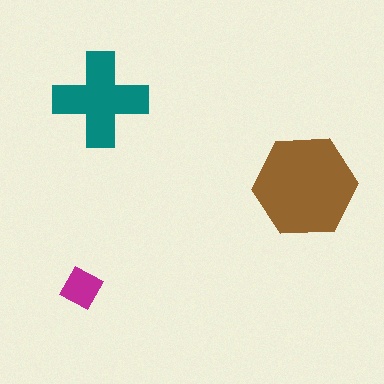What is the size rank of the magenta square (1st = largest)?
3rd.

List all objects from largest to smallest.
The brown hexagon, the teal cross, the magenta square.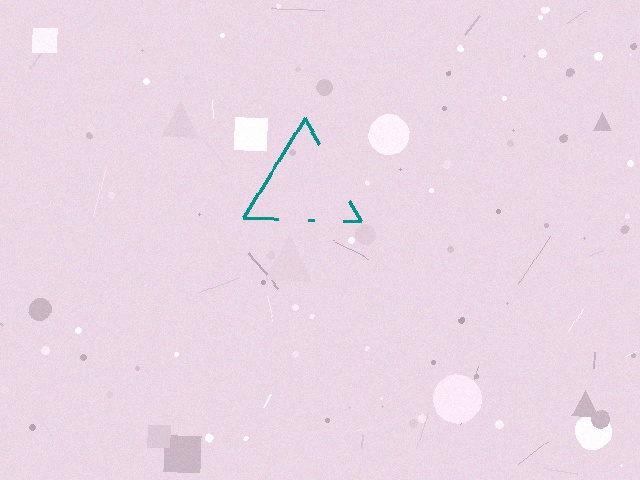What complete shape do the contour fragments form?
The contour fragments form a triangle.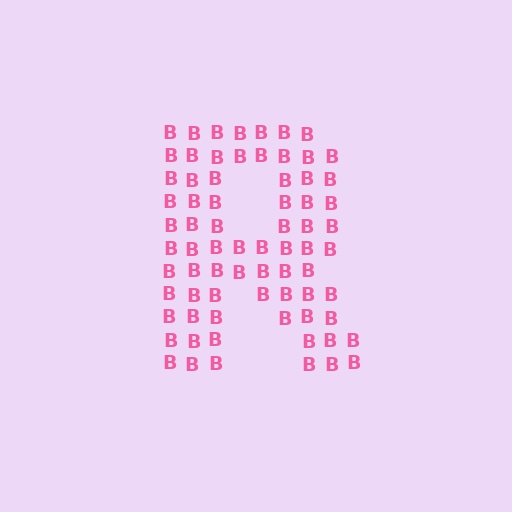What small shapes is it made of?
It is made of small letter B's.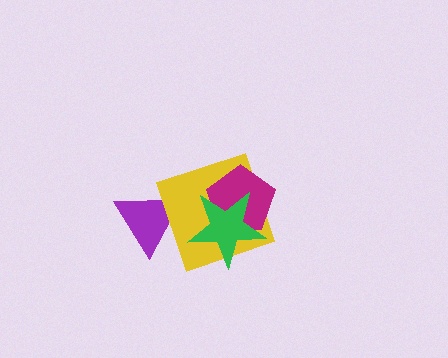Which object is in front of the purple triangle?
The yellow square is in front of the purple triangle.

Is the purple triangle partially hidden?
Yes, it is partially covered by another shape.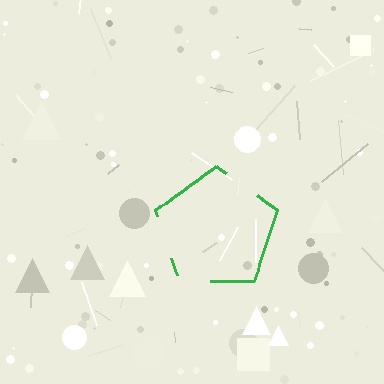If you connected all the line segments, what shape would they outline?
They would outline a pentagon.